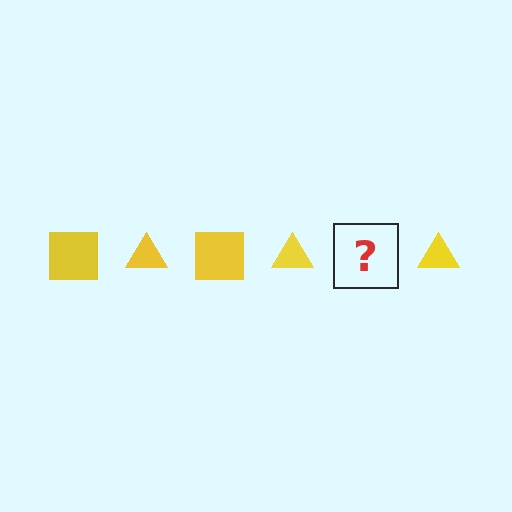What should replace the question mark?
The question mark should be replaced with a yellow square.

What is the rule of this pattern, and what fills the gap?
The rule is that the pattern cycles through square, triangle shapes in yellow. The gap should be filled with a yellow square.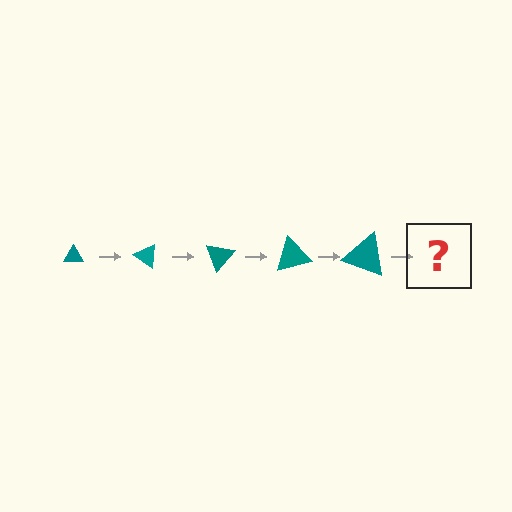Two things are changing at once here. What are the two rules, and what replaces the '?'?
The two rules are that the triangle grows larger each step and it rotates 35 degrees each step. The '?' should be a triangle, larger than the previous one and rotated 175 degrees from the start.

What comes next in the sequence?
The next element should be a triangle, larger than the previous one and rotated 175 degrees from the start.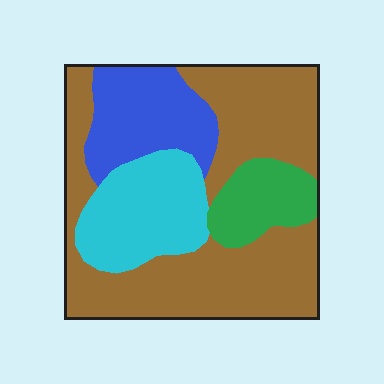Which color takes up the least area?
Green, at roughly 10%.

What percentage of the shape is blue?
Blue takes up about one sixth (1/6) of the shape.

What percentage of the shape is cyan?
Cyan covers around 20% of the shape.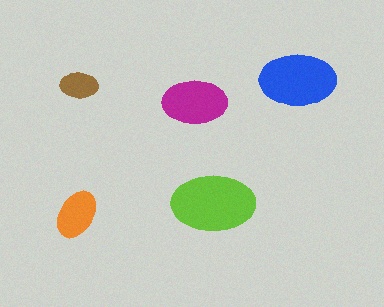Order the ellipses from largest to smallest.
the lime one, the blue one, the magenta one, the orange one, the brown one.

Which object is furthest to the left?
The orange ellipse is leftmost.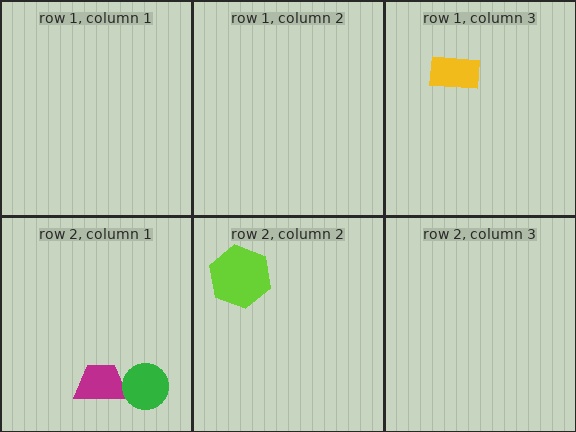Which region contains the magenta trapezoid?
The row 2, column 1 region.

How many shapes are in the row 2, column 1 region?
2.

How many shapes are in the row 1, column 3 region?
1.